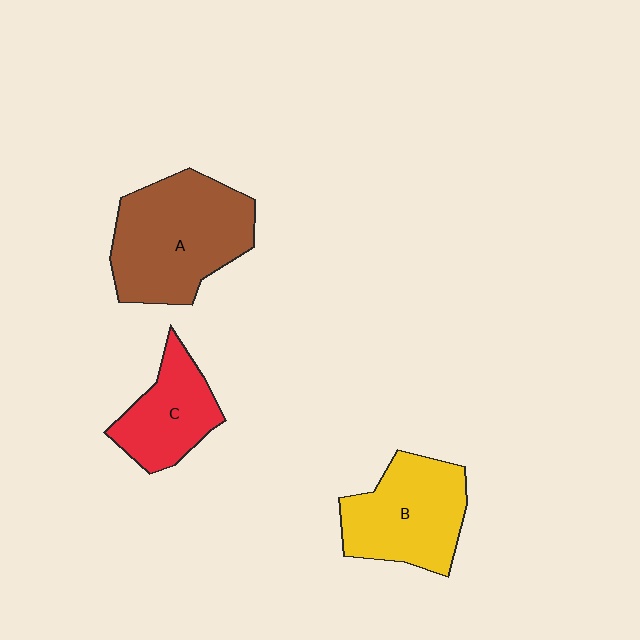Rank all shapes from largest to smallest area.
From largest to smallest: A (brown), B (yellow), C (red).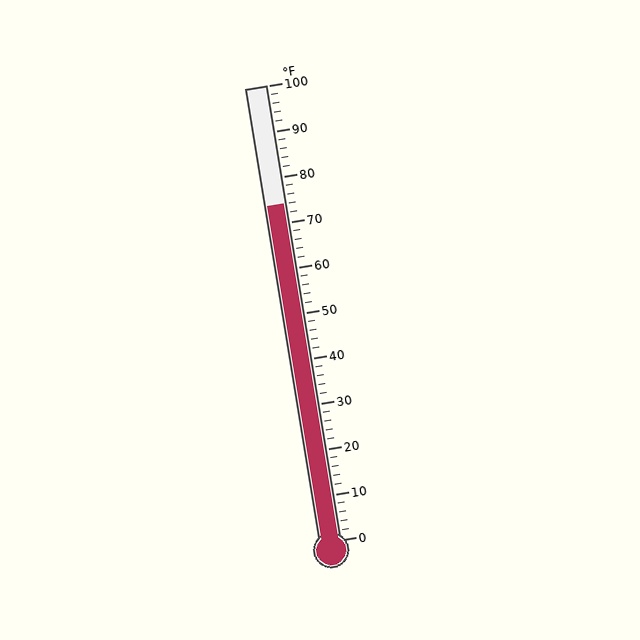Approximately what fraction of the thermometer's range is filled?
The thermometer is filled to approximately 75% of its range.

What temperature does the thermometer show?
The thermometer shows approximately 74°F.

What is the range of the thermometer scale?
The thermometer scale ranges from 0°F to 100°F.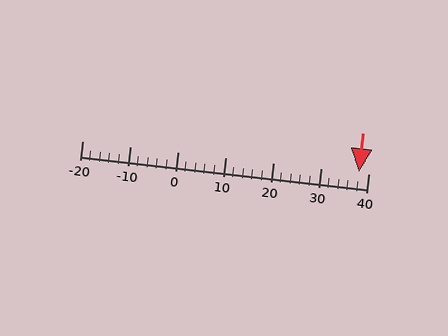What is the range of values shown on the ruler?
The ruler shows values from -20 to 40.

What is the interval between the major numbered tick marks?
The major tick marks are spaced 10 units apart.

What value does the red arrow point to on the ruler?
The red arrow points to approximately 38.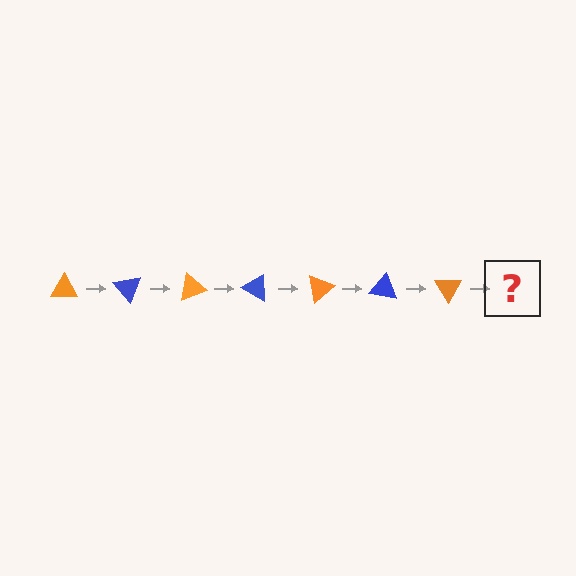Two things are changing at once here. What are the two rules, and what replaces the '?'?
The two rules are that it rotates 50 degrees each step and the color cycles through orange and blue. The '?' should be a blue triangle, rotated 350 degrees from the start.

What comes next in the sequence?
The next element should be a blue triangle, rotated 350 degrees from the start.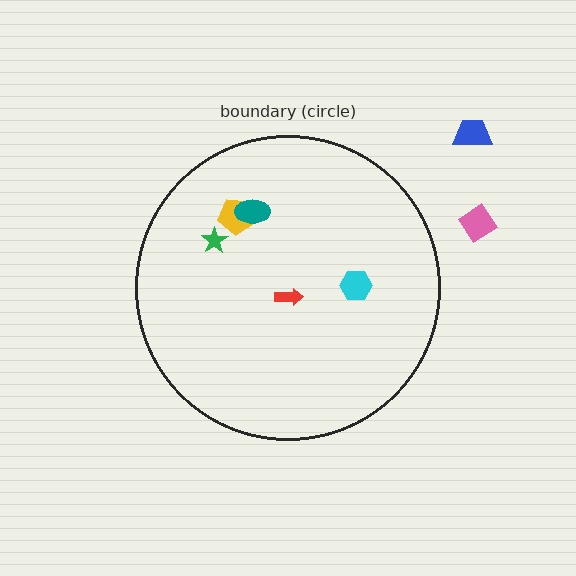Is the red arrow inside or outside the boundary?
Inside.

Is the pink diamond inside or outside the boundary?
Outside.